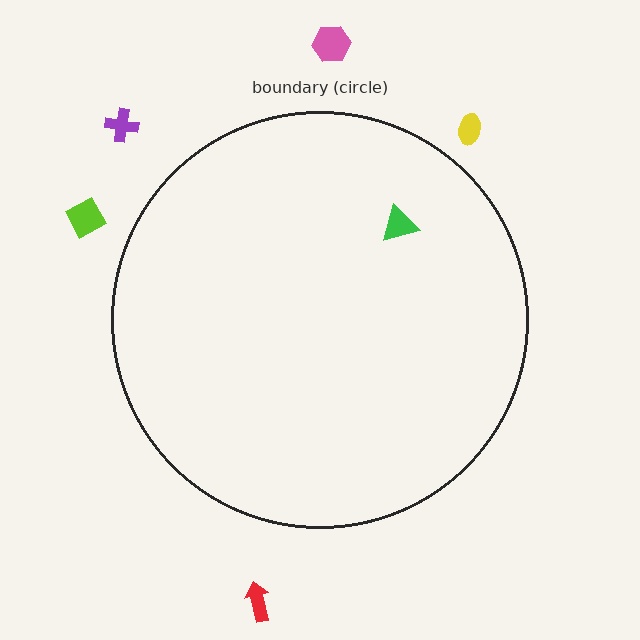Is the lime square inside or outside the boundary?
Outside.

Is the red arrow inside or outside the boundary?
Outside.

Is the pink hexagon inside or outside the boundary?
Outside.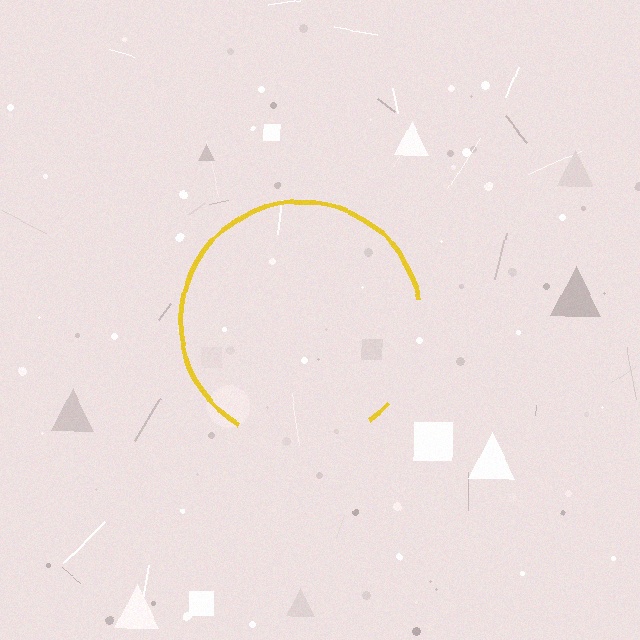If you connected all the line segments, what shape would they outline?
They would outline a circle.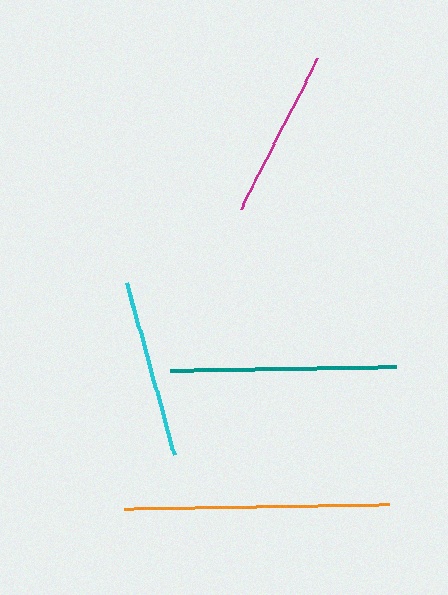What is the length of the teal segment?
The teal segment is approximately 226 pixels long.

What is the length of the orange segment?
The orange segment is approximately 265 pixels long.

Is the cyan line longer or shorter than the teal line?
The teal line is longer than the cyan line.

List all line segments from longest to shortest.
From longest to shortest: orange, teal, cyan, magenta.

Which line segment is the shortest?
The magenta line is the shortest at approximately 168 pixels.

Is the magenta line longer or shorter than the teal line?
The teal line is longer than the magenta line.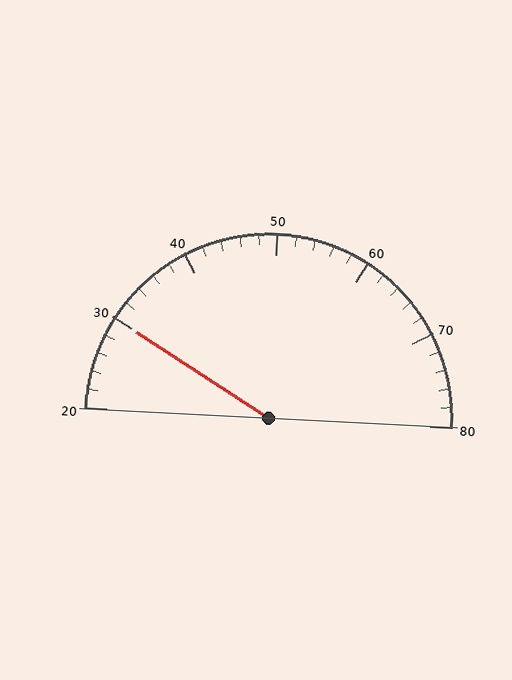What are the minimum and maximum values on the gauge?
The gauge ranges from 20 to 80.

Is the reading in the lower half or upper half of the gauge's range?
The reading is in the lower half of the range (20 to 80).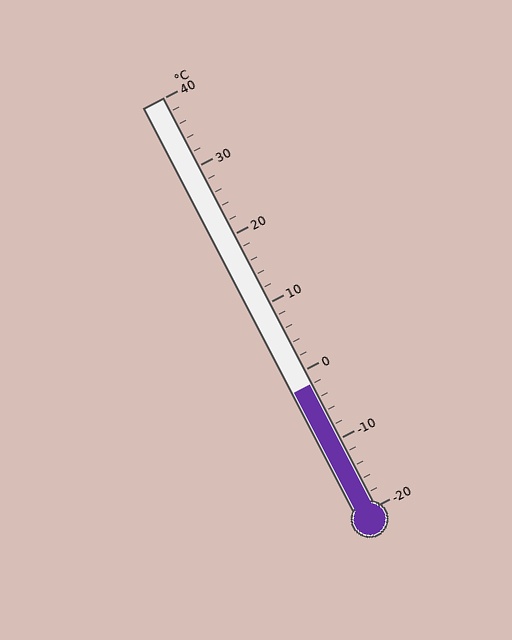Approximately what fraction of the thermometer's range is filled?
The thermometer is filled to approximately 30% of its range.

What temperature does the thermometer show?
The thermometer shows approximately -2°C.